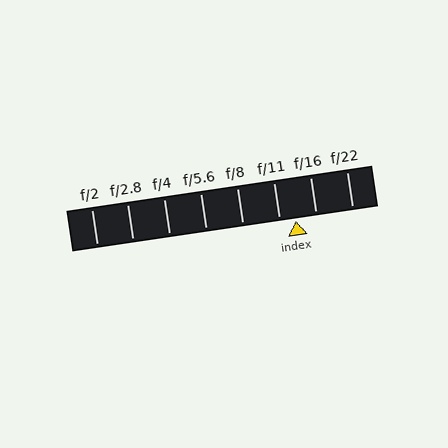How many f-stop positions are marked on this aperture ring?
There are 8 f-stop positions marked.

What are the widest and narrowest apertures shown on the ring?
The widest aperture shown is f/2 and the narrowest is f/22.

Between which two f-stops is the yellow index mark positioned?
The index mark is between f/11 and f/16.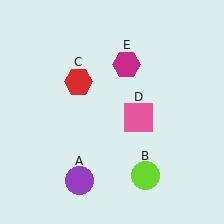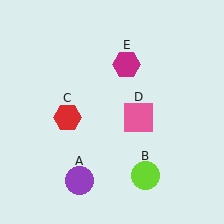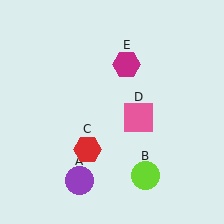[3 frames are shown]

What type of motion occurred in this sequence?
The red hexagon (object C) rotated counterclockwise around the center of the scene.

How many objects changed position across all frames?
1 object changed position: red hexagon (object C).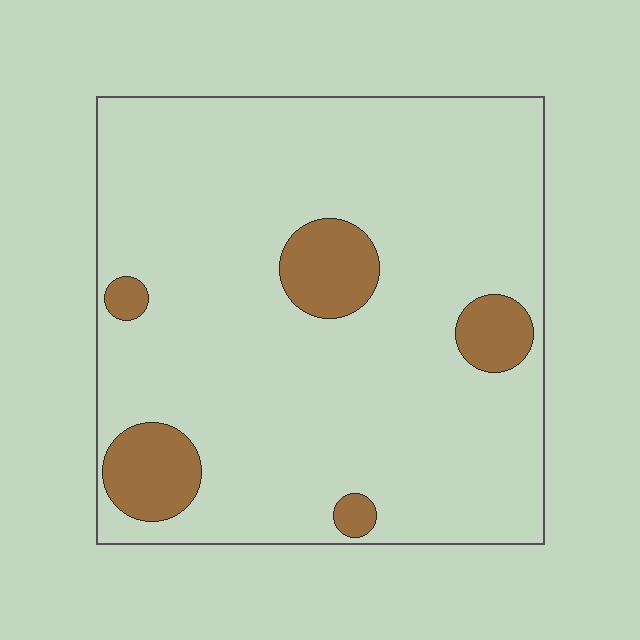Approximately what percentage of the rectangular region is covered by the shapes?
Approximately 10%.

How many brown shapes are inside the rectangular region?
5.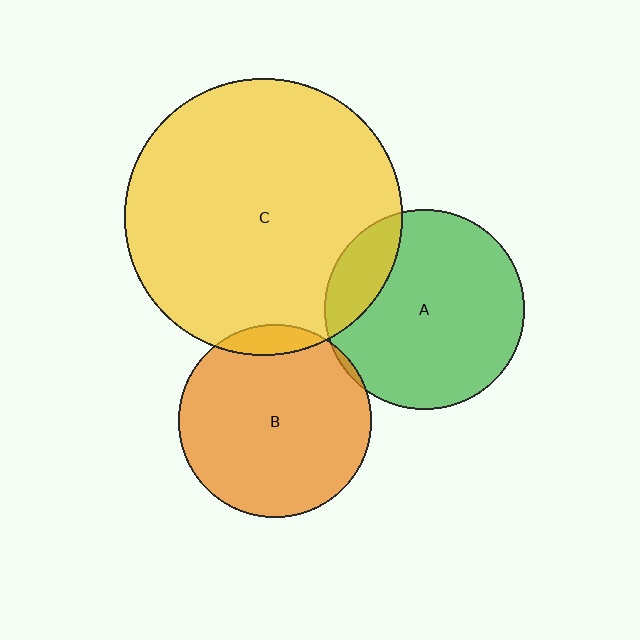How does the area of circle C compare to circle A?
Approximately 1.9 times.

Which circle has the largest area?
Circle C (yellow).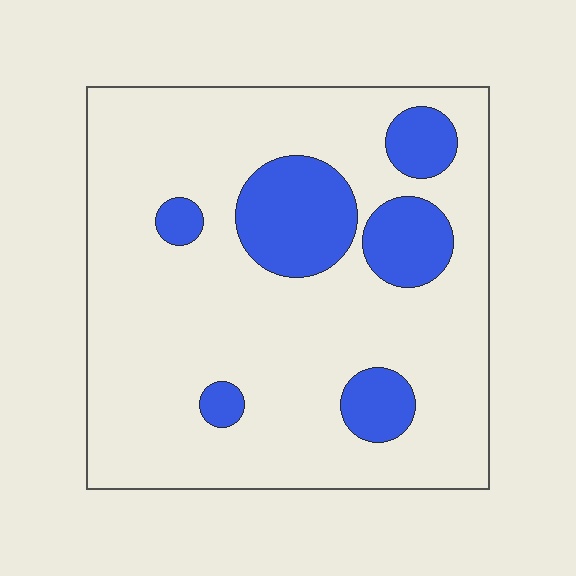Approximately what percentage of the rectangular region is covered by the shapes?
Approximately 20%.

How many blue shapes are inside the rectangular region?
6.